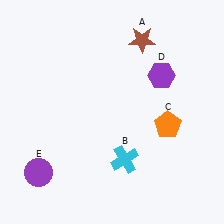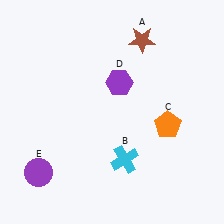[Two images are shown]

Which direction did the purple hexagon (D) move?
The purple hexagon (D) moved left.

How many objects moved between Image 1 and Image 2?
1 object moved between the two images.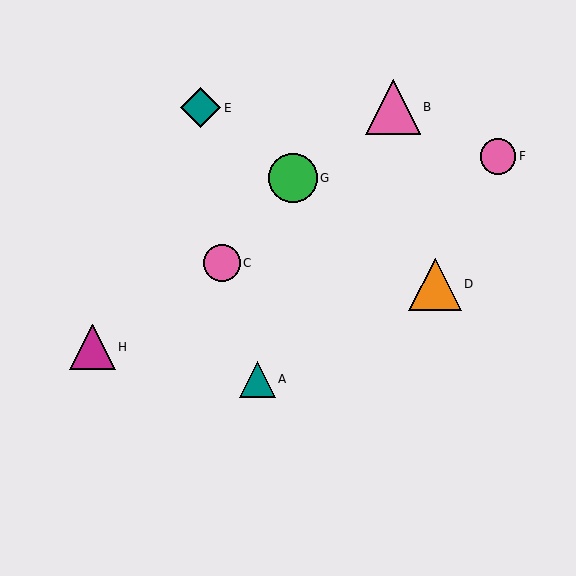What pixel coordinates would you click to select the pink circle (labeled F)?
Click at (498, 156) to select the pink circle F.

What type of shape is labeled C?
Shape C is a pink circle.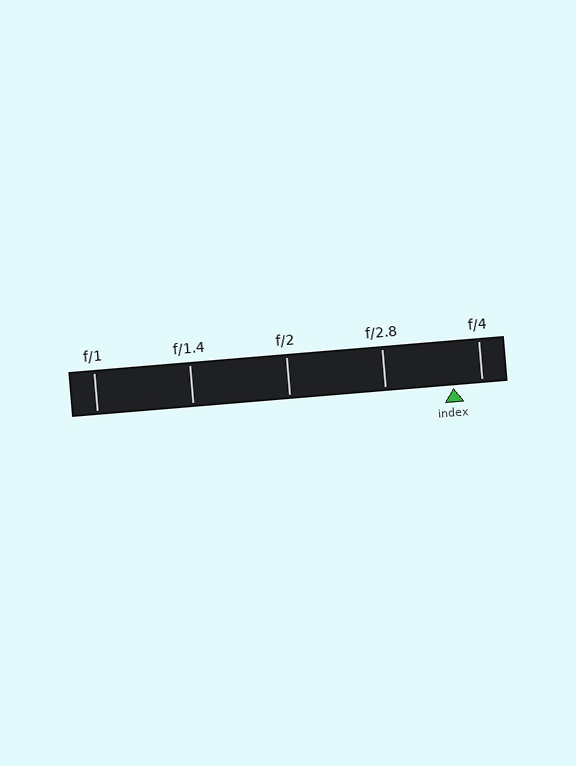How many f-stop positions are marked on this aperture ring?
There are 5 f-stop positions marked.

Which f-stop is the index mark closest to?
The index mark is closest to f/4.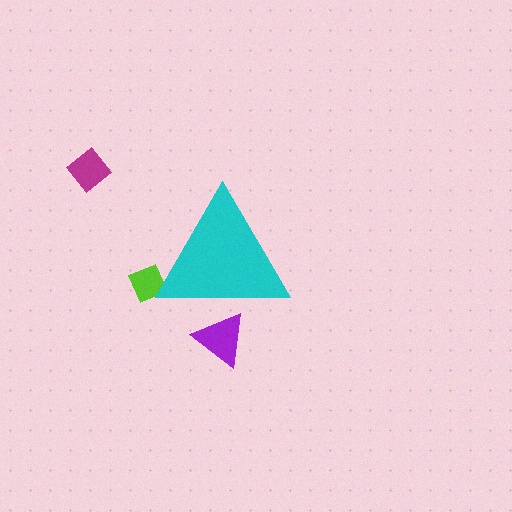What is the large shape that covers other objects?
A cyan triangle.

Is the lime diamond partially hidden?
Yes, the lime diamond is partially hidden behind the cyan triangle.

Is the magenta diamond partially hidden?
No, the magenta diamond is fully visible.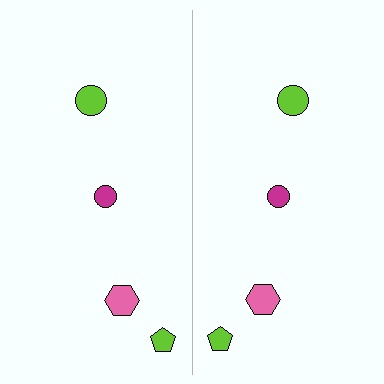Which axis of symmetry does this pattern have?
The pattern has a vertical axis of symmetry running through the center of the image.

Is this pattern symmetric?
Yes, this pattern has bilateral (reflection) symmetry.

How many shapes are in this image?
There are 8 shapes in this image.